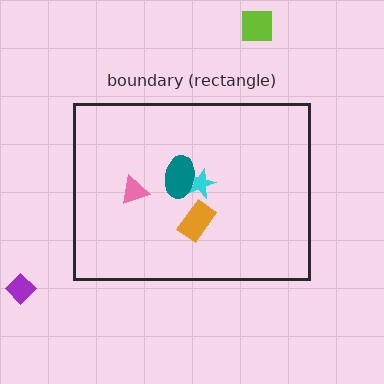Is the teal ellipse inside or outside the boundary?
Inside.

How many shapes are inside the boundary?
4 inside, 2 outside.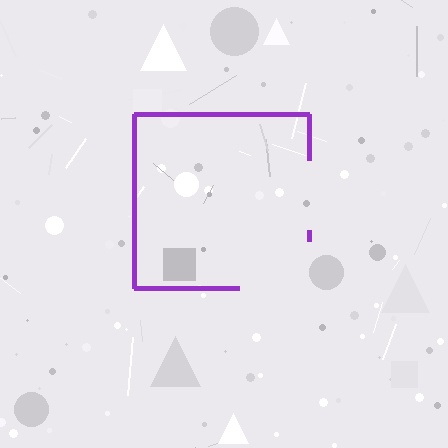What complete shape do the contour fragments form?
The contour fragments form a square.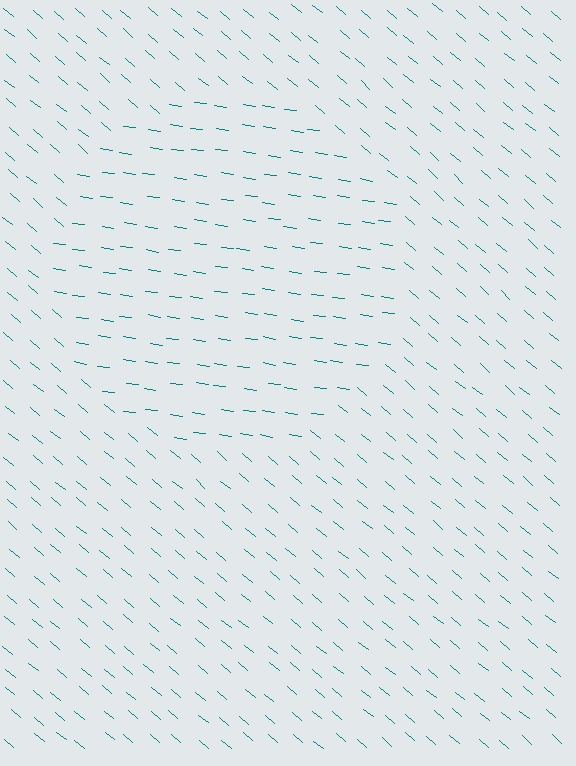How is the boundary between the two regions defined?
The boundary is defined purely by a change in line orientation (approximately 32 degrees difference). All lines are the same color and thickness.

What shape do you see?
I see a circle.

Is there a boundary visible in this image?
Yes, there is a texture boundary formed by a change in line orientation.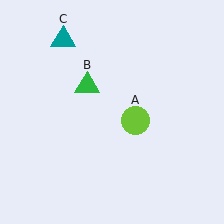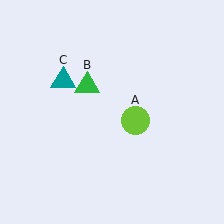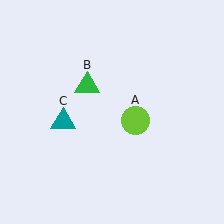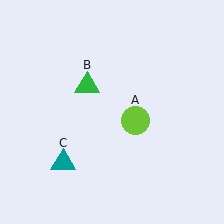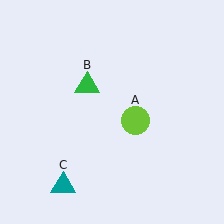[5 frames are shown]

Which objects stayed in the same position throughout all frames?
Lime circle (object A) and green triangle (object B) remained stationary.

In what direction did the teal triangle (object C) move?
The teal triangle (object C) moved down.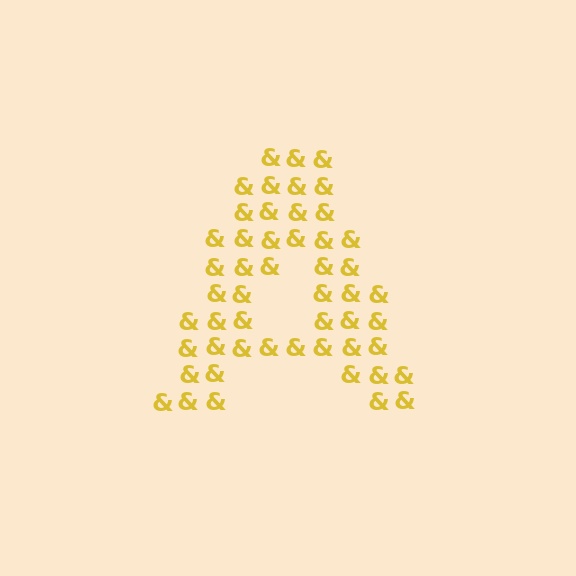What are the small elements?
The small elements are ampersands.